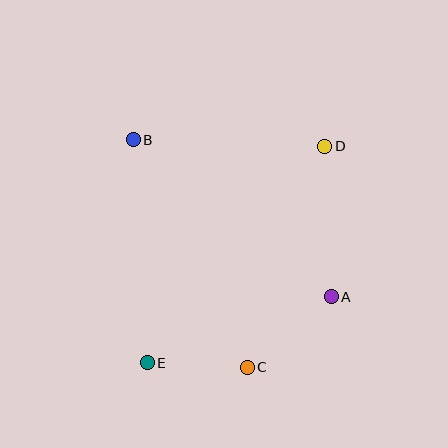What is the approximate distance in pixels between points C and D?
The distance between C and D is approximately 234 pixels.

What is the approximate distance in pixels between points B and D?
The distance between B and D is approximately 192 pixels.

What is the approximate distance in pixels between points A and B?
The distance between A and B is approximately 253 pixels.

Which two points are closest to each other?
Points C and E are closest to each other.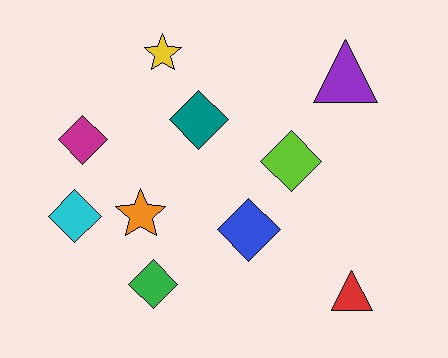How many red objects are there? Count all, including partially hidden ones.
There is 1 red object.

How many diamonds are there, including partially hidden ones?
There are 6 diamonds.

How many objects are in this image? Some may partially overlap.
There are 10 objects.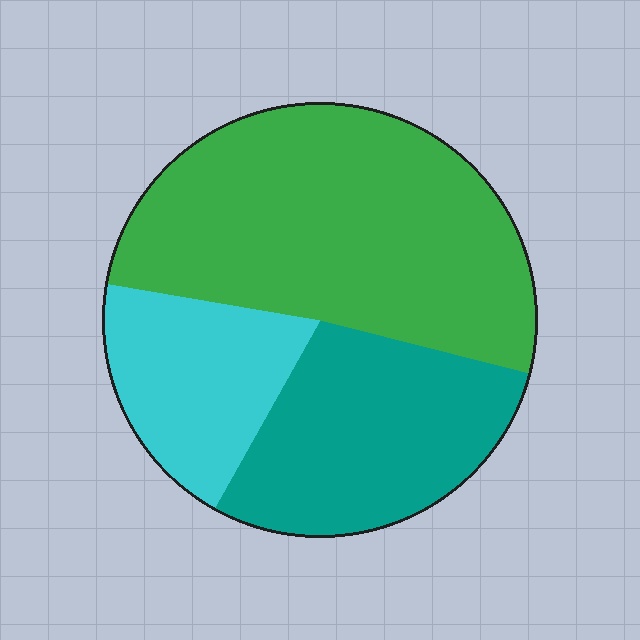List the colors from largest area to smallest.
From largest to smallest: green, teal, cyan.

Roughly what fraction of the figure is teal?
Teal covers 29% of the figure.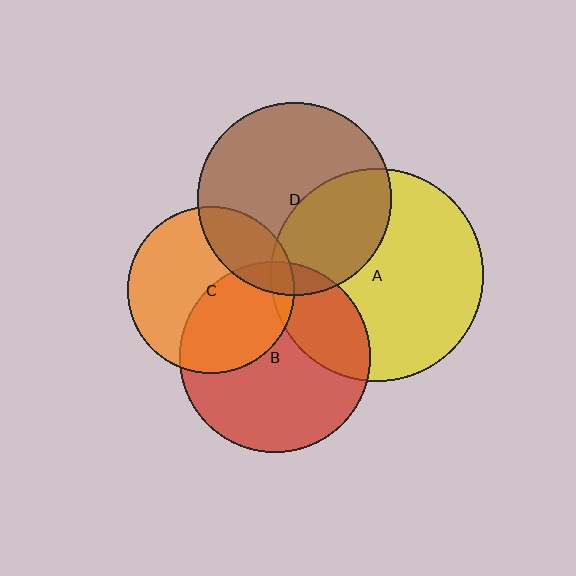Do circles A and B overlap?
Yes.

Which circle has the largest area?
Circle A (yellow).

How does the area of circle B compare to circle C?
Approximately 1.3 times.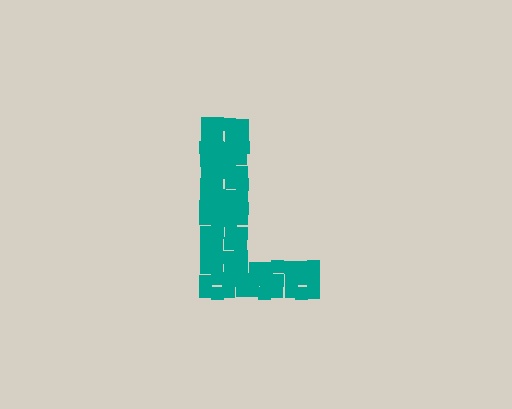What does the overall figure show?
The overall figure shows the letter L.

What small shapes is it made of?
It is made of small squares.